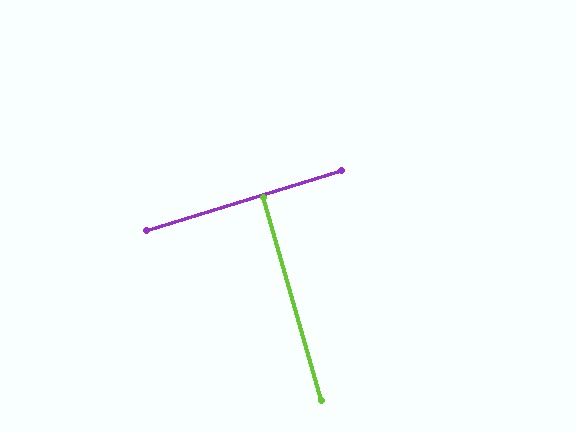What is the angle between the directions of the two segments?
Approximately 89 degrees.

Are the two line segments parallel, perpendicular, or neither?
Perpendicular — they meet at approximately 89°.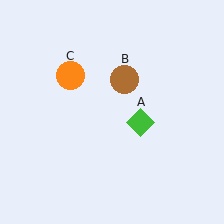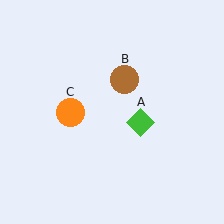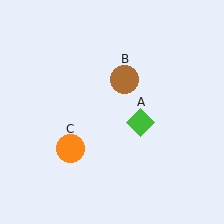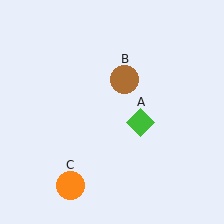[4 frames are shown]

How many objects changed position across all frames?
1 object changed position: orange circle (object C).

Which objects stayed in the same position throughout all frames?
Green diamond (object A) and brown circle (object B) remained stationary.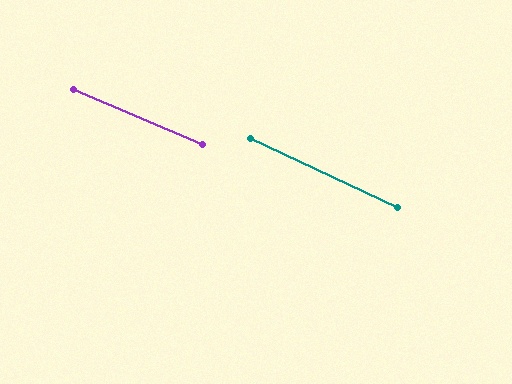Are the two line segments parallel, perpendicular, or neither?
Parallel — their directions differ by only 1.9°.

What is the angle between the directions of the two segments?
Approximately 2 degrees.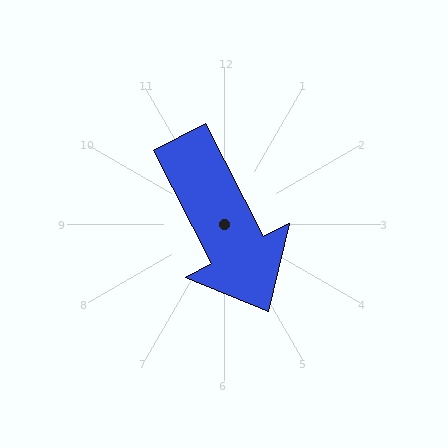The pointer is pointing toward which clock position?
Roughly 5 o'clock.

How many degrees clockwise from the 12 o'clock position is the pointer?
Approximately 153 degrees.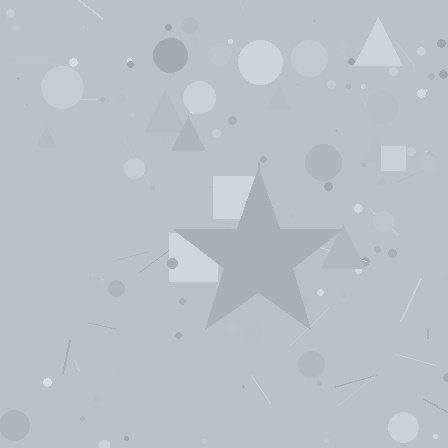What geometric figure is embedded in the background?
A star is embedded in the background.